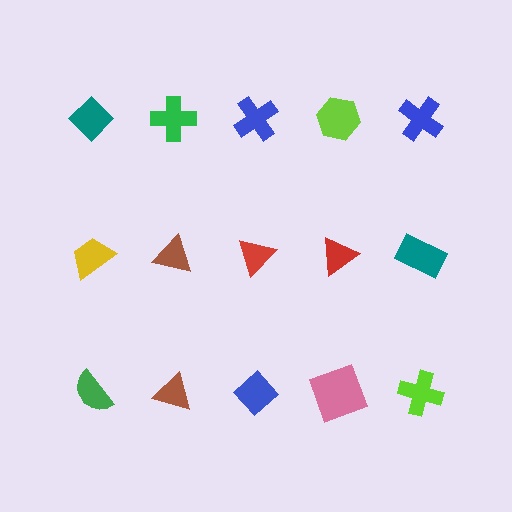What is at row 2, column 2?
A brown triangle.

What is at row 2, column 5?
A teal rectangle.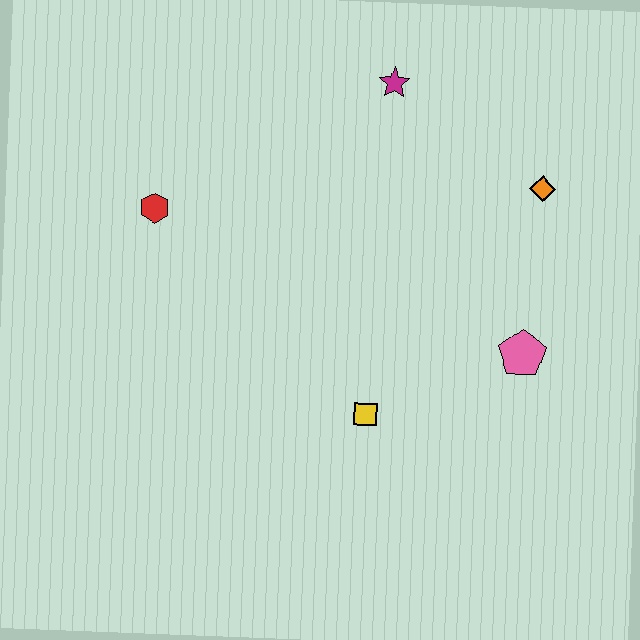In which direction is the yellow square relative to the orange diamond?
The yellow square is below the orange diamond.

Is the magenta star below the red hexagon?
No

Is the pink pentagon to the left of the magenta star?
No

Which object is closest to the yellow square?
The pink pentagon is closest to the yellow square.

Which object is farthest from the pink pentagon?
The red hexagon is farthest from the pink pentagon.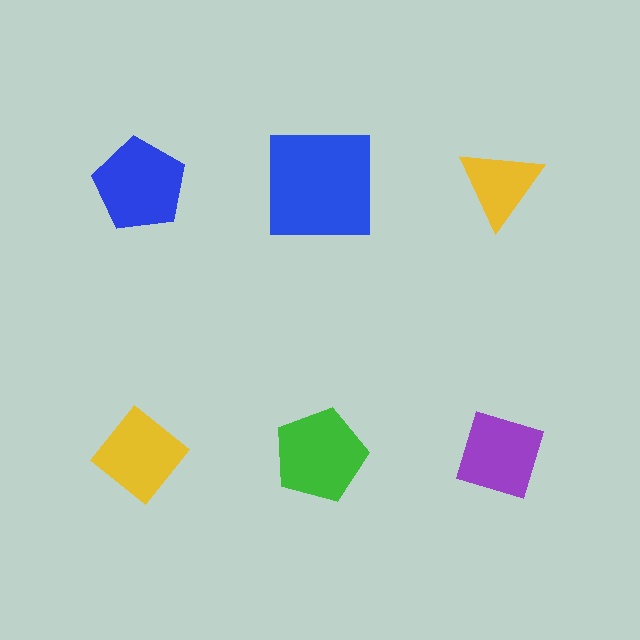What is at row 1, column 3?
A yellow triangle.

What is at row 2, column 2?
A green pentagon.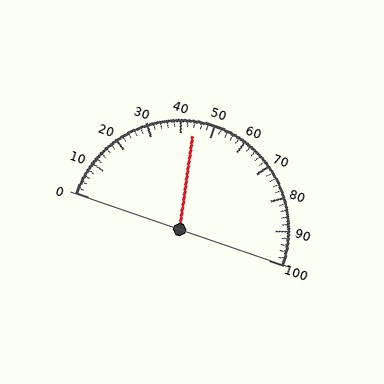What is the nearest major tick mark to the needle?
The nearest major tick mark is 40.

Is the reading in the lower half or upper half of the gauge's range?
The reading is in the lower half of the range (0 to 100).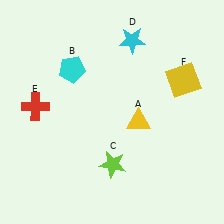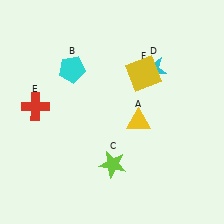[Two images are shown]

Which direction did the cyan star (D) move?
The cyan star (D) moved down.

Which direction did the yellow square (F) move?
The yellow square (F) moved left.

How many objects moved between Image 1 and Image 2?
2 objects moved between the two images.